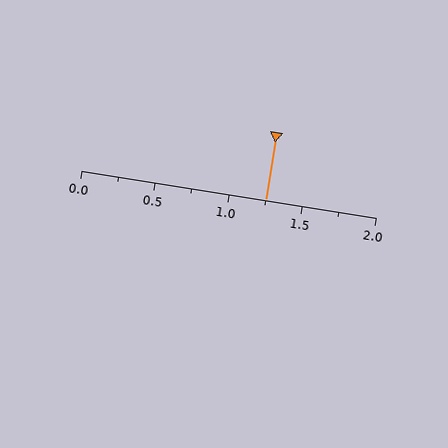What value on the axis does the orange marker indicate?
The marker indicates approximately 1.25.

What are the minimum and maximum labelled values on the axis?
The axis runs from 0.0 to 2.0.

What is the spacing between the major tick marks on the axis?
The major ticks are spaced 0.5 apart.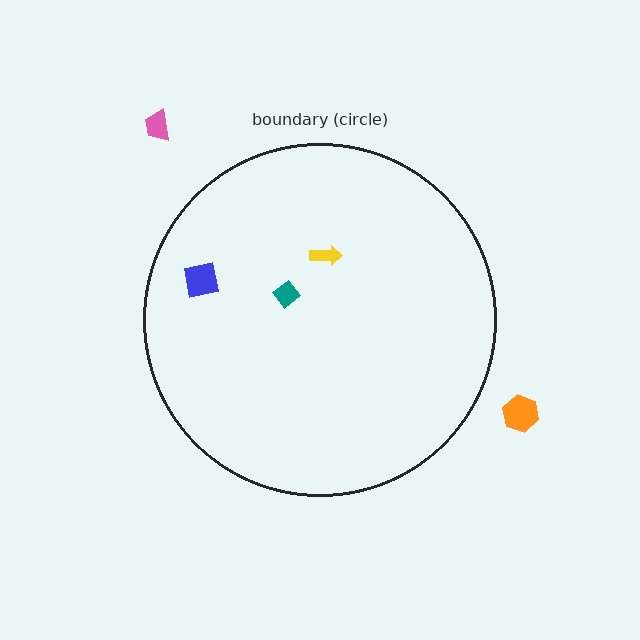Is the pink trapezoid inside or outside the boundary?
Outside.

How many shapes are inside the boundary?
3 inside, 2 outside.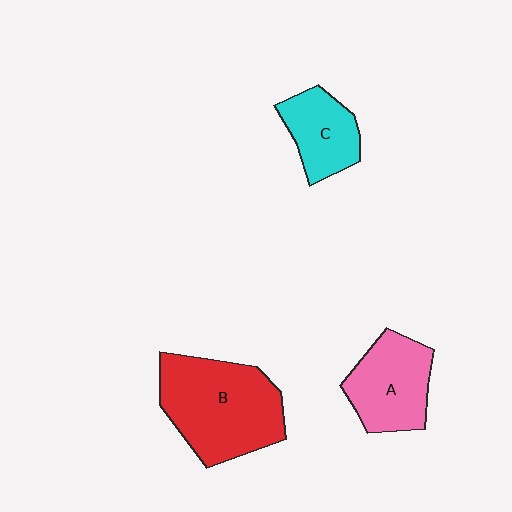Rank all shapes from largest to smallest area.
From largest to smallest: B (red), A (pink), C (cyan).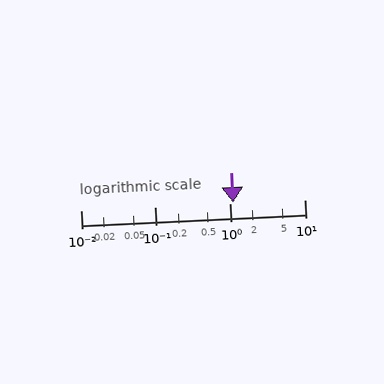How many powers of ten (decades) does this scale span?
The scale spans 3 decades, from 0.01 to 10.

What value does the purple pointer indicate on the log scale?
The pointer indicates approximately 1.1.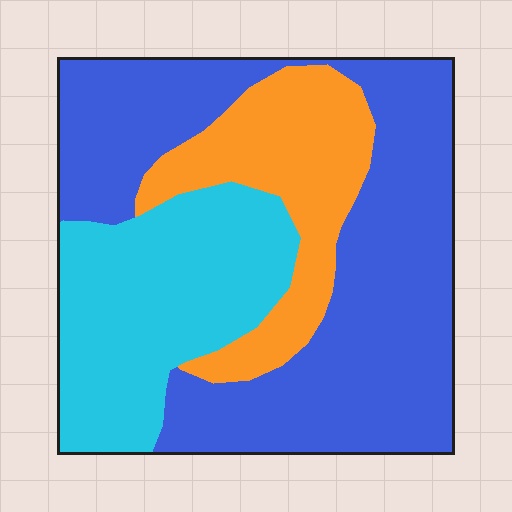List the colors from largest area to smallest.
From largest to smallest: blue, cyan, orange.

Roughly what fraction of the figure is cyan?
Cyan takes up about one quarter (1/4) of the figure.